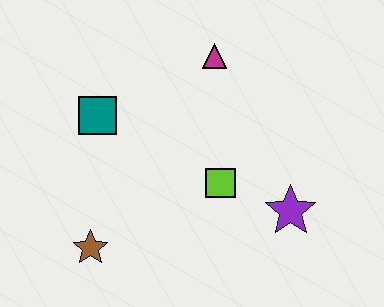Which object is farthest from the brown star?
The magenta triangle is farthest from the brown star.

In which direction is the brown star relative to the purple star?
The brown star is to the left of the purple star.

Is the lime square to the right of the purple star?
No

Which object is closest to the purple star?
The lime square is closest to the purple star.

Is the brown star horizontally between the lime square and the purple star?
No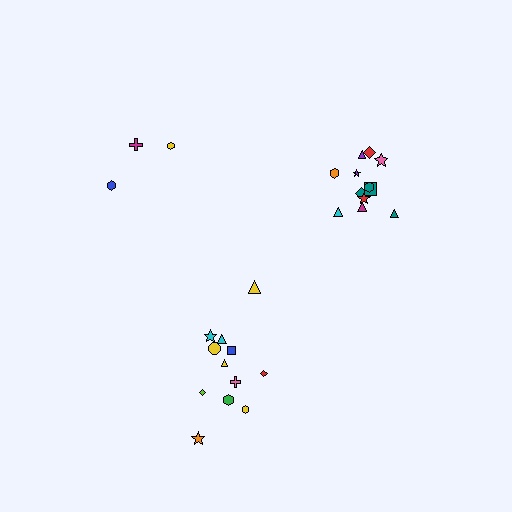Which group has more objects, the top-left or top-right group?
The top-right group.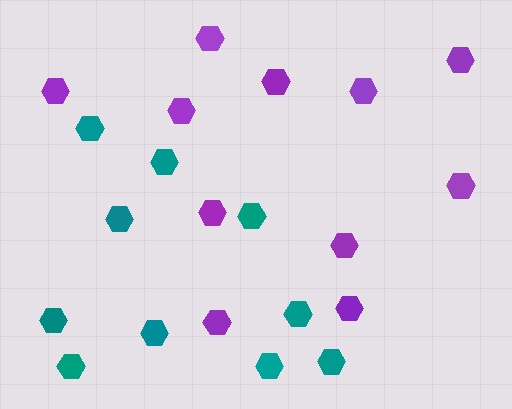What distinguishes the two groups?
There are 2 groups: one group of teal hexagons (10) and one group of purple hexagons (11).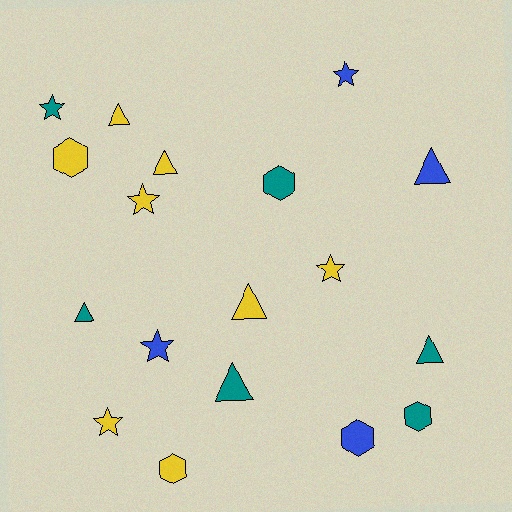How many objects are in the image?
There are 18 objects.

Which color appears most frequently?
Yellow, with 8 objects.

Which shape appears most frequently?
Triangle, with 7 objects.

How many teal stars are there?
There is 1 teal star.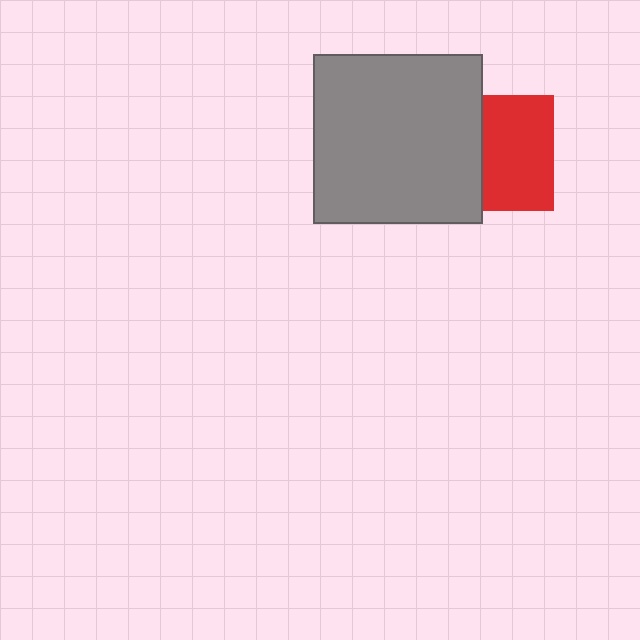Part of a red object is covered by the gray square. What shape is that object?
It is a square.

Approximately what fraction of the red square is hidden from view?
Roughly 40% of the red square is hidden behind the gray square.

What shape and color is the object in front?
The object in front is a gray square.